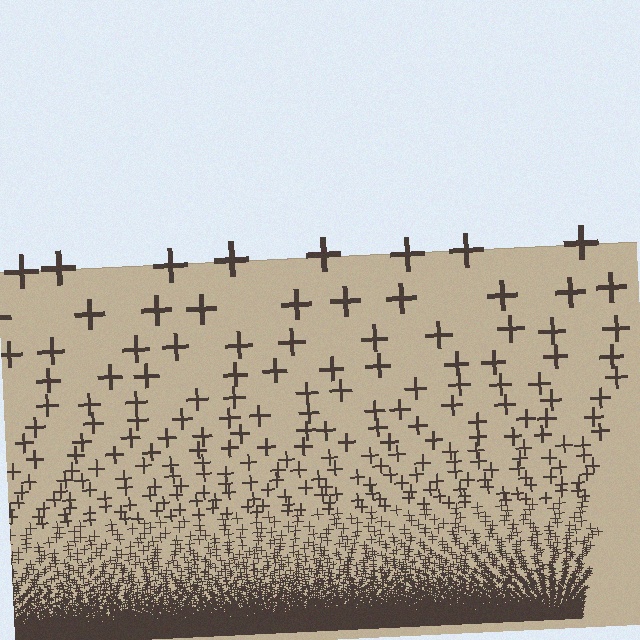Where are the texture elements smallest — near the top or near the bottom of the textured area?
Near the bottom.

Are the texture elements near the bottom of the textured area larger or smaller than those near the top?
Smaller. The gradient is inverted — elements near the bottom are smaller and denser.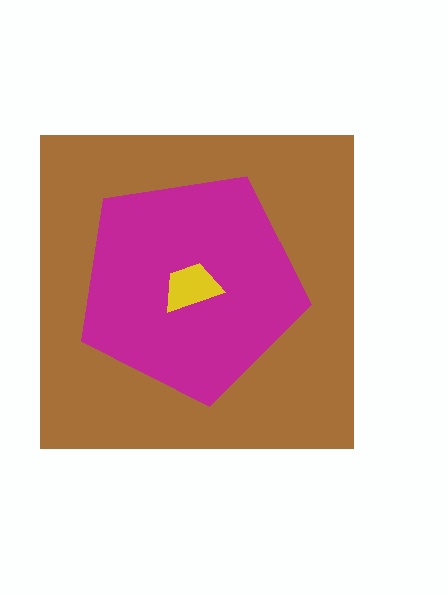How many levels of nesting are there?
3.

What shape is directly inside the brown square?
The magenta pentagon.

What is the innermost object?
The yellow trapezoid.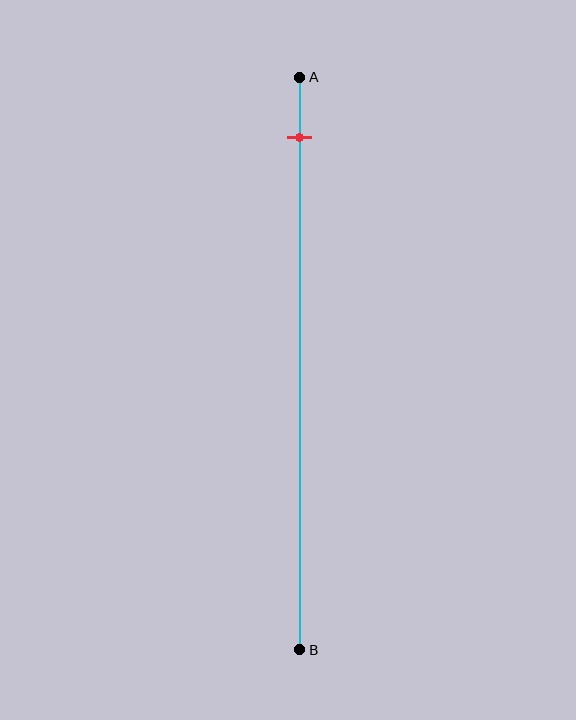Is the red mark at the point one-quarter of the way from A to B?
No, the mark is at about 10% from A, not at the 25% one-quarter point.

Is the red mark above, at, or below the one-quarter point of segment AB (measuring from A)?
The red mark is above the one-quarter point of segment AB.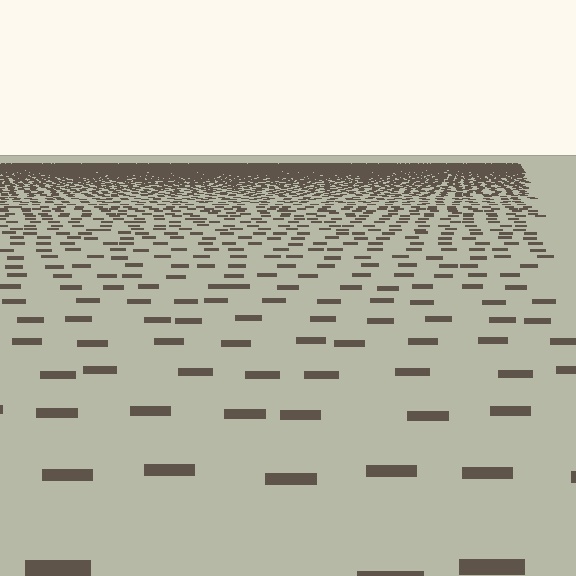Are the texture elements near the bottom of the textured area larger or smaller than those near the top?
Larger. Near the bottom, elements are closer to the viewer and appear at a bigger on-screen size.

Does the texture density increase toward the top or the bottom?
Density increases toward the top.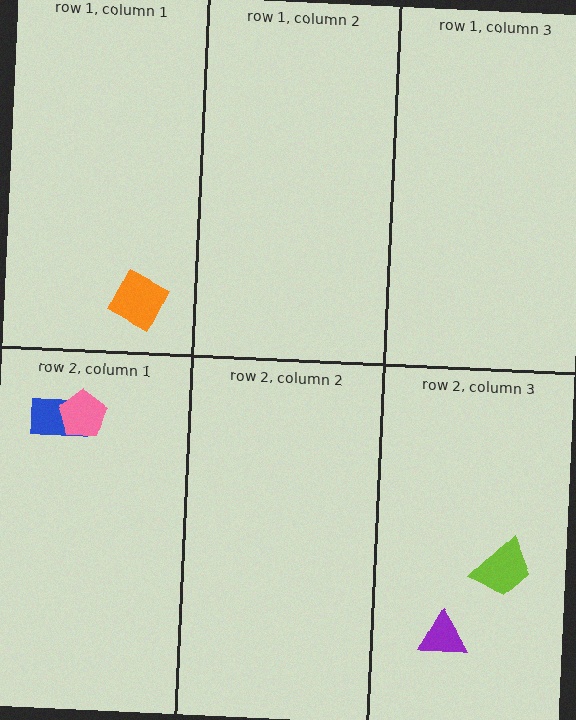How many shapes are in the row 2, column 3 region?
2.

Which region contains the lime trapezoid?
The row 2, column 3 region.